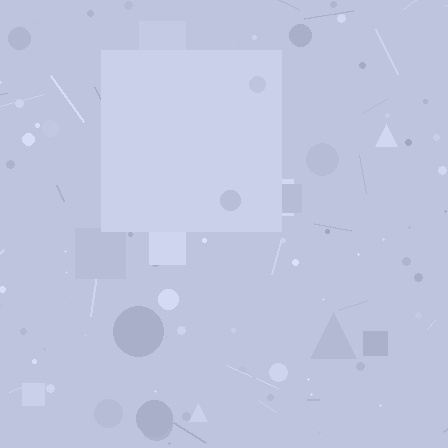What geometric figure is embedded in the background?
A square is embedded in the background.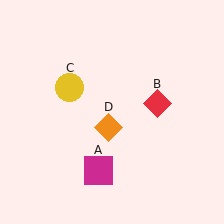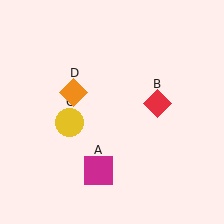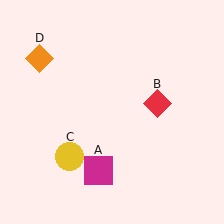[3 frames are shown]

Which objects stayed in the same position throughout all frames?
Magenta square (object A) and red diamond (object B) remained stationary.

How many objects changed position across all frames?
2 objects changed position: yellow circle (object C), orange diamond (object D).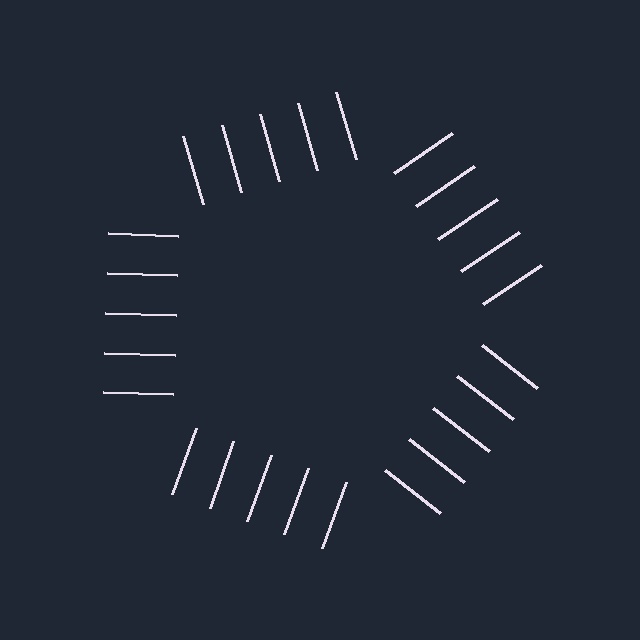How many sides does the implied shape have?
5 sides — the line-ends trace a pentagon.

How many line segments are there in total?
25 — 5 along each of the 5 edges.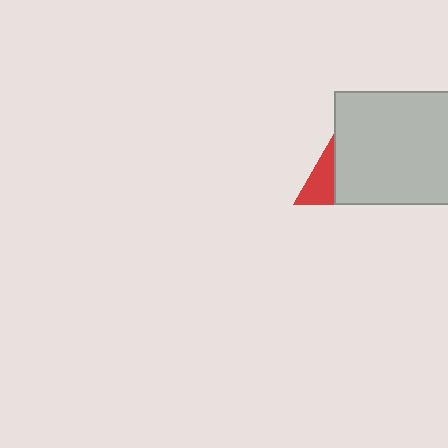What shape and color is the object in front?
The object in front is a light gray rectangle.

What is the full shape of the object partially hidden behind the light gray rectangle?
The partially hidden object is a red triangle.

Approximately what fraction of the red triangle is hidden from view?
Roughly 62% of the red triangle is hidden behind the light gray rectangle.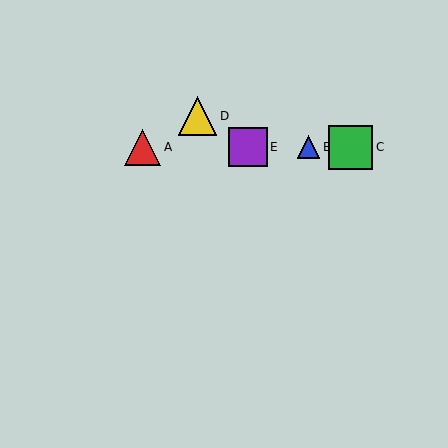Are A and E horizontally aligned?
Yes, both are at y≈147.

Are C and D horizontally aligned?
No, C is at y≈147 and D is at y≈116.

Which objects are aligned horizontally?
Objects A, B, C, E are aligned horizontally.